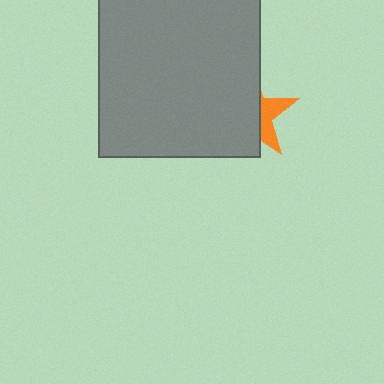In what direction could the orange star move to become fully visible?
The orange star could move right. That would shift it out from behind the gray square entirely.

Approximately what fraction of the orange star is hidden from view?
Roughly 69% of the orange star is hidden behind the gray square.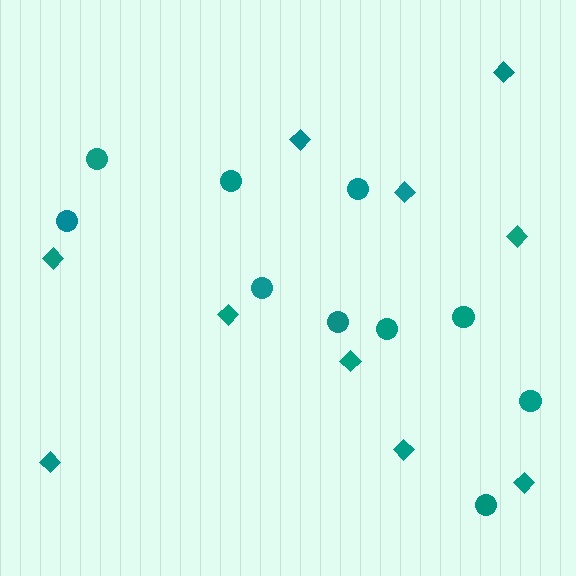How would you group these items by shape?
There are 2 groups: one group of circles (10) and one group of diamonds (10).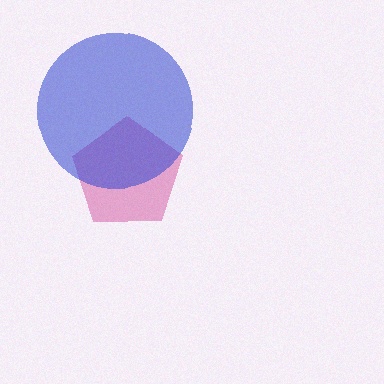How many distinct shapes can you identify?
There are 2 distinct shapes: a magenta pentagon, a blue circle.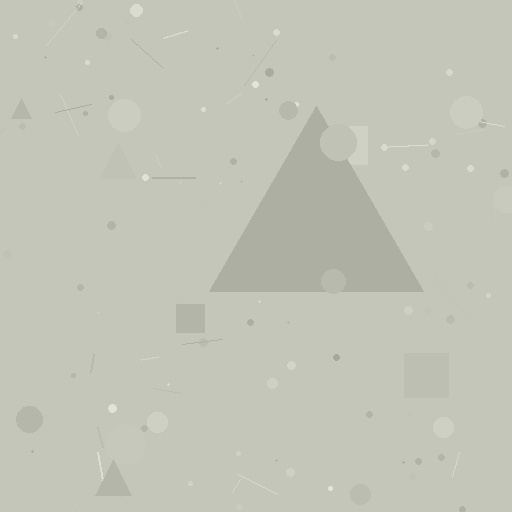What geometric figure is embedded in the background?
A triangle is embedded in the background.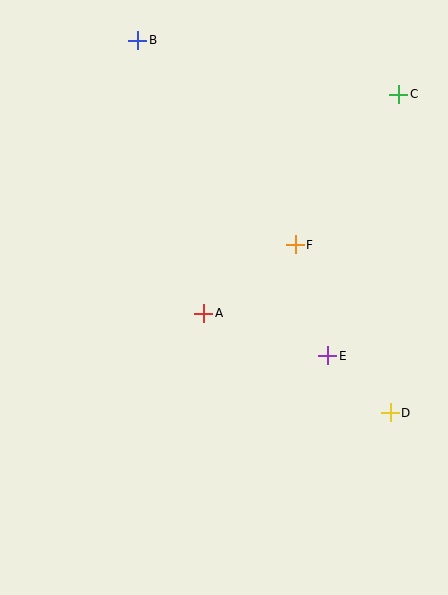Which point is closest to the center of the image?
Point A at (204, 313) is closest to the center.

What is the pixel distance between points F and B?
The distance between F and B is 258 pixels.